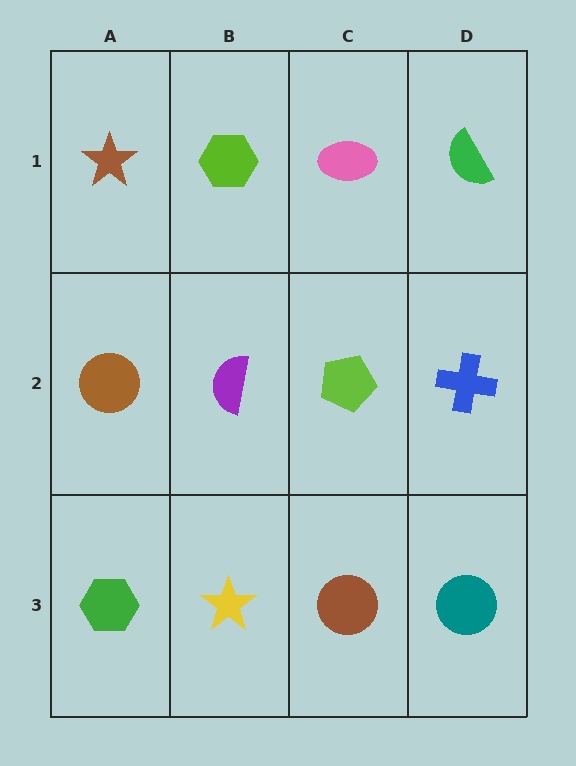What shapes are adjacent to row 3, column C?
A lime pentagon (row 2, column C), a yellow star (row 3, column B), a teal circle (row 3, column D).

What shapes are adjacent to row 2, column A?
A brown star (row 1, column A), a green hexagon (row 3, column A), a purple semicircle (row 2, column B).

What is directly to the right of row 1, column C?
A green semicircle.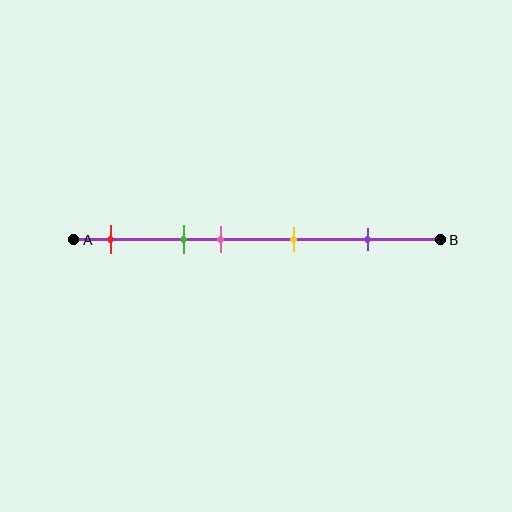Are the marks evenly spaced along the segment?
No, the marks are not evenly spaced.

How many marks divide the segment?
There are 5 marks dividing the segment.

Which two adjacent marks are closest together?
The green and pink marks are the closest adjacent pair.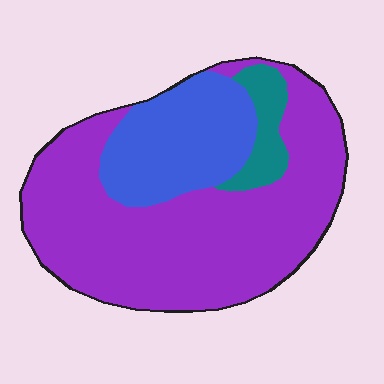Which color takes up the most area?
Purple, at roughly 70%.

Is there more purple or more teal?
Purple.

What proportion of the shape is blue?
Blue covers around 25% of the shape.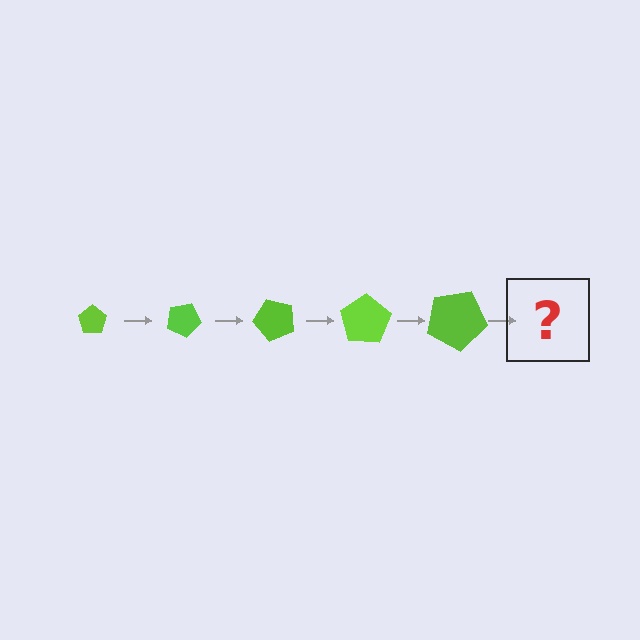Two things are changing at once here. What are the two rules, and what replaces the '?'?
The two rules are that the pentagon grows larger each step and it rotates 25 degrees each step. The '?' should be a pentagon, larger than the previous one and rotated 125 degrees from the start.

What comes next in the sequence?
The next element should be a pentagon, larger than the previous one and rotated 125 degrees from the start.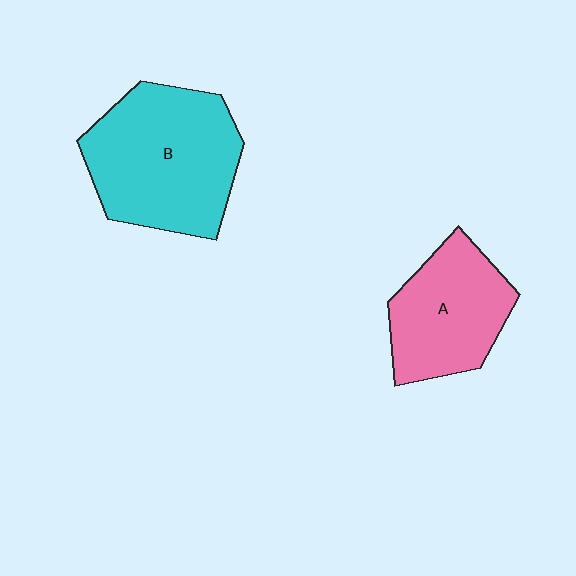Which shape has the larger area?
Shape B (cyan).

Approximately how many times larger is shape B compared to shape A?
Approximately 1.4 times.